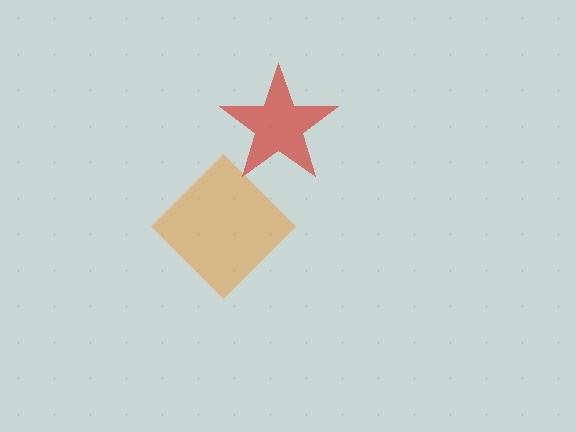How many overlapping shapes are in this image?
There are 2 overlapping shapes in the image.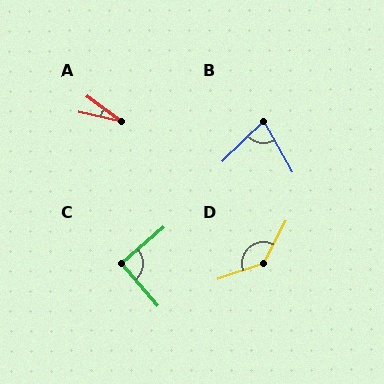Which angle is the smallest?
A, at approximately 25 degrees.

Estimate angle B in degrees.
Approximately 76 degrees.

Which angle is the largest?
D, at approximately 138 degrees.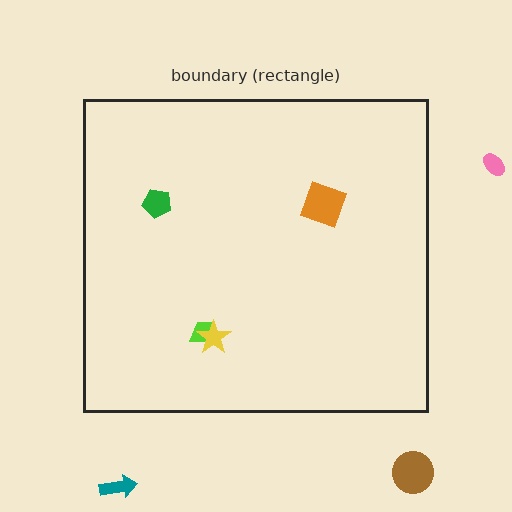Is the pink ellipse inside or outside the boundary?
Outside.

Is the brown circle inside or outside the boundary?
Outside.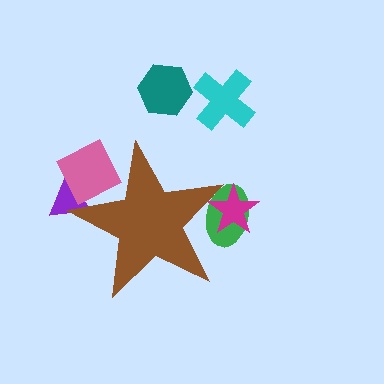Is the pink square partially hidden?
Yes, the pink square is partially hidden behind the brown star.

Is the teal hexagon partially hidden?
No, the teal hexagon is fully visible.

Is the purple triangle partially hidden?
Yes, the purple triangle is partially hidden behind the brown star.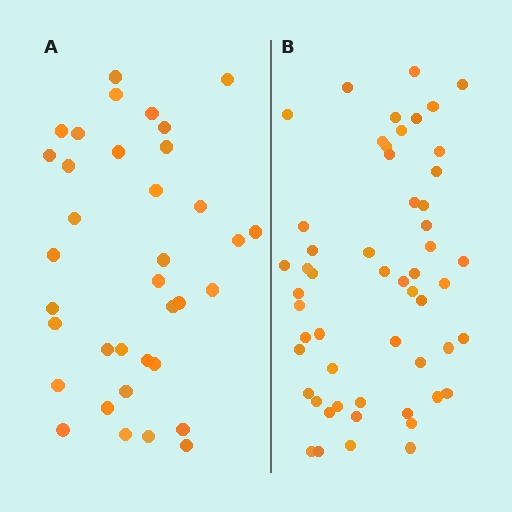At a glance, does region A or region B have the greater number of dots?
Region B (the right region) has more dots.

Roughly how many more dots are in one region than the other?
Region B has approximately 20 more dots than region A.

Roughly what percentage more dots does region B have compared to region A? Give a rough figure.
About 50% more.